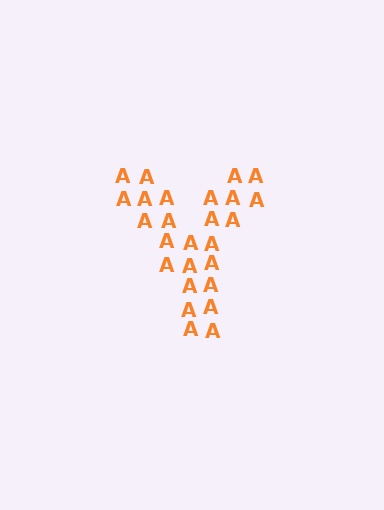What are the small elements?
The small elements are letter A's.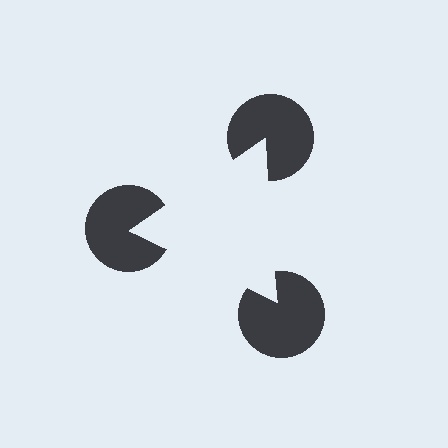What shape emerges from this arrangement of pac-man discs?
An illusory triangle — its edges are inferred from the aligned wedge cuts in the pac-man discs, not physically drawn.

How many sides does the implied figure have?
3 sides.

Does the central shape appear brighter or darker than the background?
It typically appears slightly brighter than the background, even though no actual brightness change is drawn.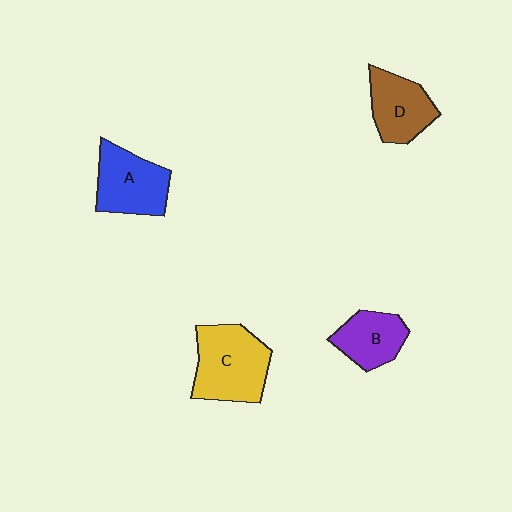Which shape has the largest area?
Shape C (yellow).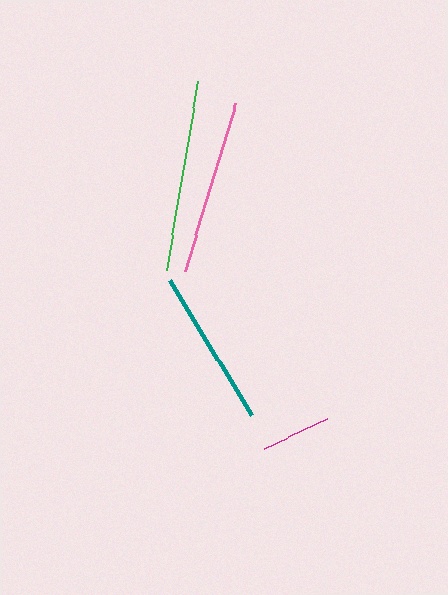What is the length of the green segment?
The green segment is approximately 191 pixels long.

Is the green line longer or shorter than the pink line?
The green line is longer than the pink line.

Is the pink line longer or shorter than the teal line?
The pink line is longer than the teal line.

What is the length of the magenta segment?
The magenta segment is approximately 70 pixels long.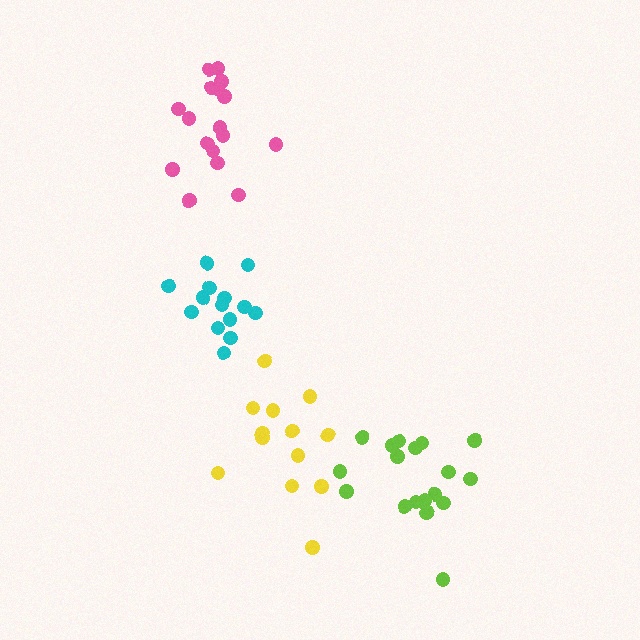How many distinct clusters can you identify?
There are 4 distinct clusters.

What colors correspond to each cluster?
The clusters are colored: cyan, lime, pink, yellow.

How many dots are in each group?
Group 1: 14 dots, Group 2: 19 dots, Group 3: 17 dots, Group 4: 13 dots (63 total).